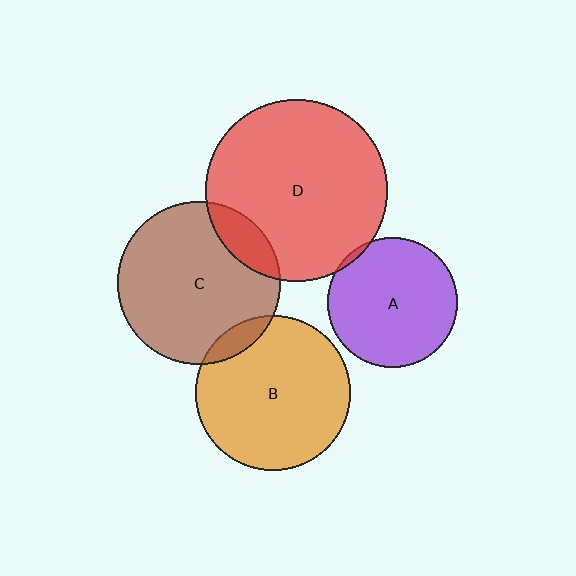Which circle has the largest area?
Circle D (red).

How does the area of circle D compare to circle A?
Approximately 2.0 times.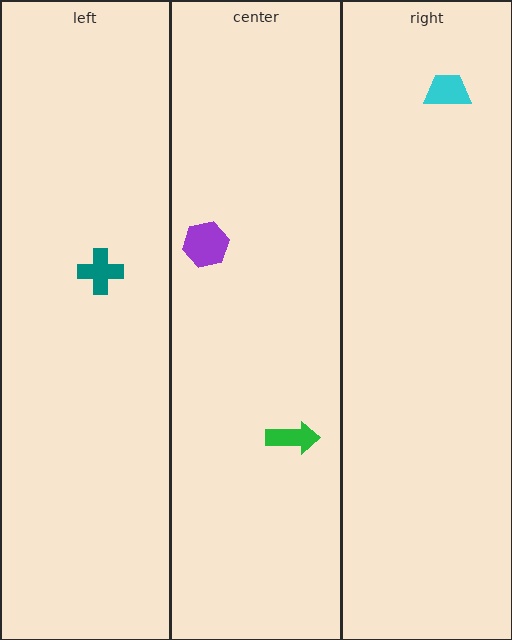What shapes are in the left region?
The teal cross.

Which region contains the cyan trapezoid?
The right region.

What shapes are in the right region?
The cyan trapezoid.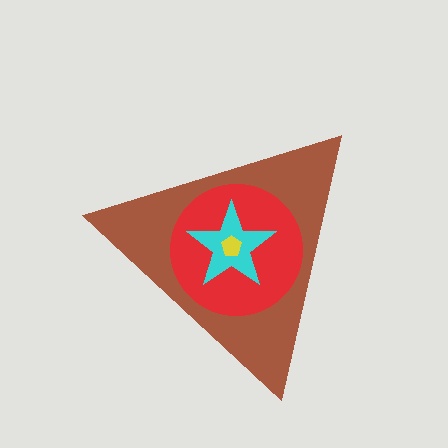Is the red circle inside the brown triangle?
Yes.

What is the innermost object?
The yellow pentagon.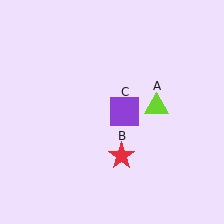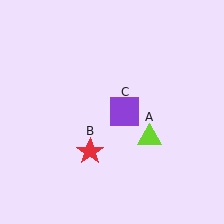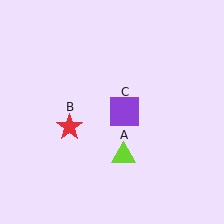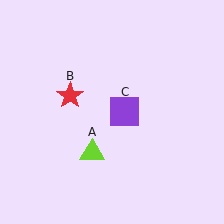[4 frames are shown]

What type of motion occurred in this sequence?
The lime triangle (object A), red star (object B) rotated clockwise around the center of the scene.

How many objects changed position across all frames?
2 objects changed position: lime triangle (object A), red star (object B).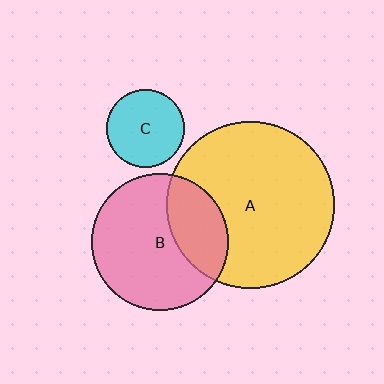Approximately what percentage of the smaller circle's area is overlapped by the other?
Approximately 30%.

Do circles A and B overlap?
Yes.